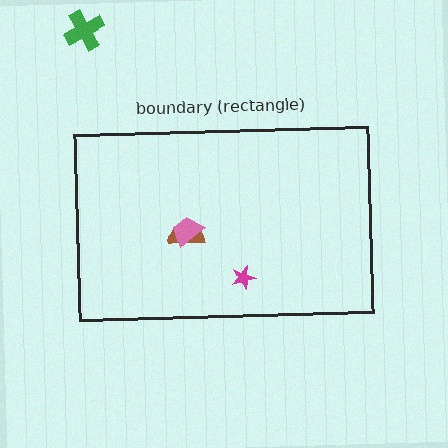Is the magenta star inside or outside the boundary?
Inside.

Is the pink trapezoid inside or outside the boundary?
Inside.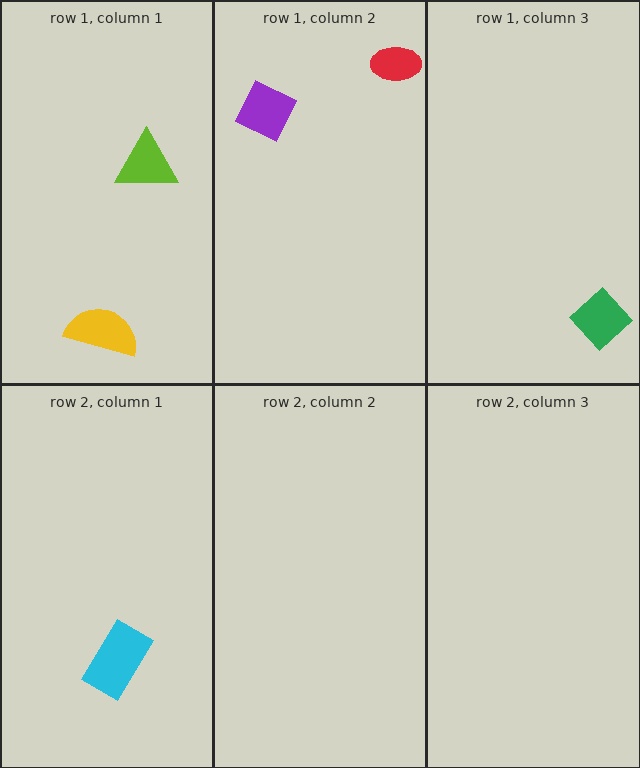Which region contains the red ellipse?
The row 1, column 2 region.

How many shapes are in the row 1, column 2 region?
2.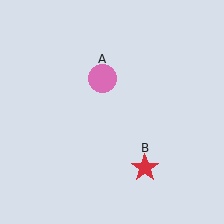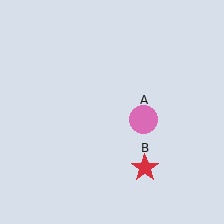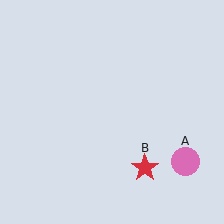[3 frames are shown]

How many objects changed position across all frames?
1 object changed position: pink circle (object A).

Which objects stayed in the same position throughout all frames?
Red star (object B) remained stationary.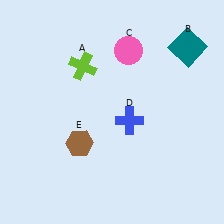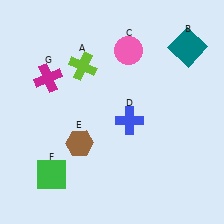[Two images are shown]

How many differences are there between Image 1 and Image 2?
There are 2 differences between the two images.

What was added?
A green square (F), a magenta cross (G) were added in Image 2.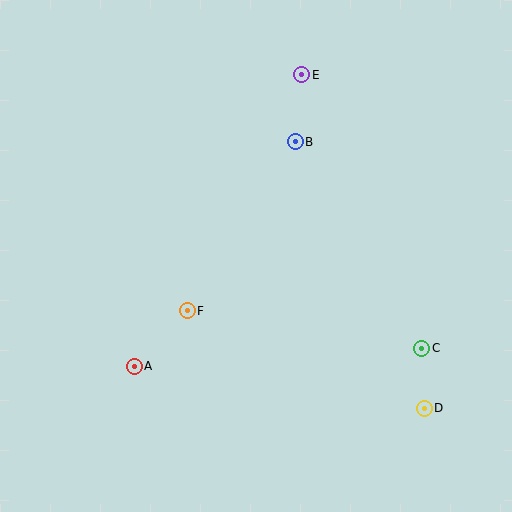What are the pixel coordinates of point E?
Point E is at (302, 75).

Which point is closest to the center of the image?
Point F at (187, 311) is closest to the center.